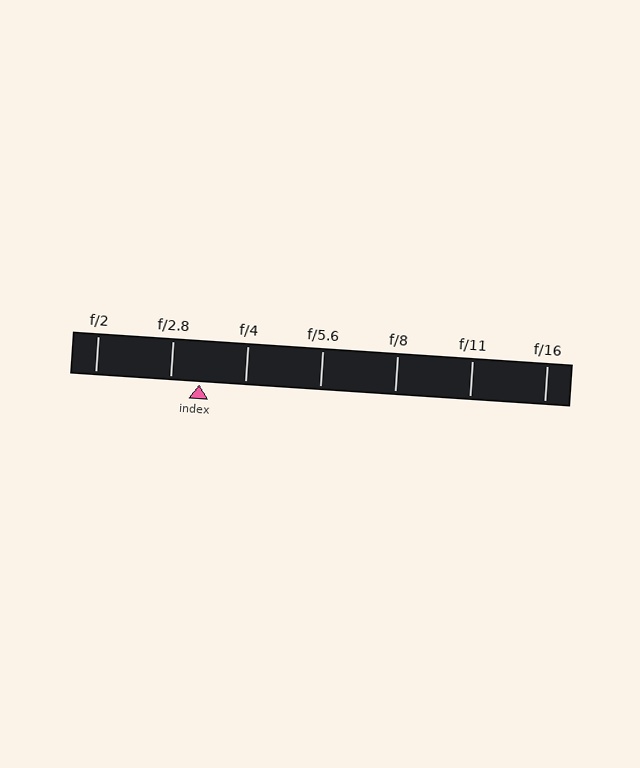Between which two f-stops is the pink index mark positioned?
The index mark is between f/2.8 and f/4.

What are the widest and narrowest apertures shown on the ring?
The widest aperture shown is f/2 and the narrowest is f/16.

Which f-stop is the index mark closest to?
The index mark is closest to f/2.8.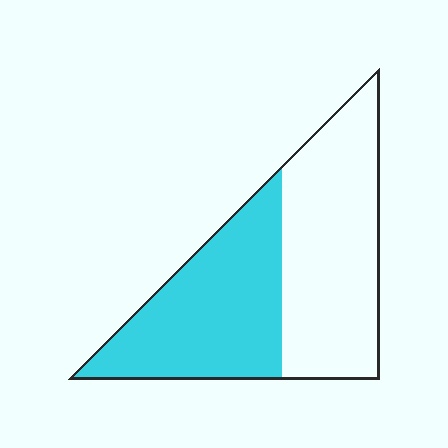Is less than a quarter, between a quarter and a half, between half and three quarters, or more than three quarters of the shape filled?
Between a quarter and a half.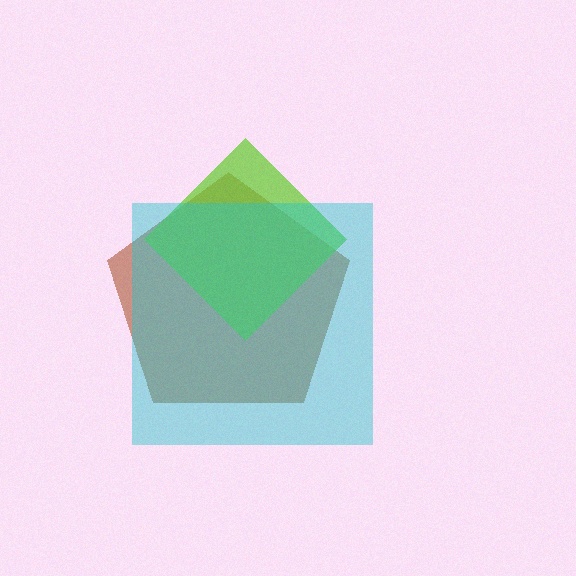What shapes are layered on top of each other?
The layered shapes are: a brown pentagon, a lime diamond, a cyan square.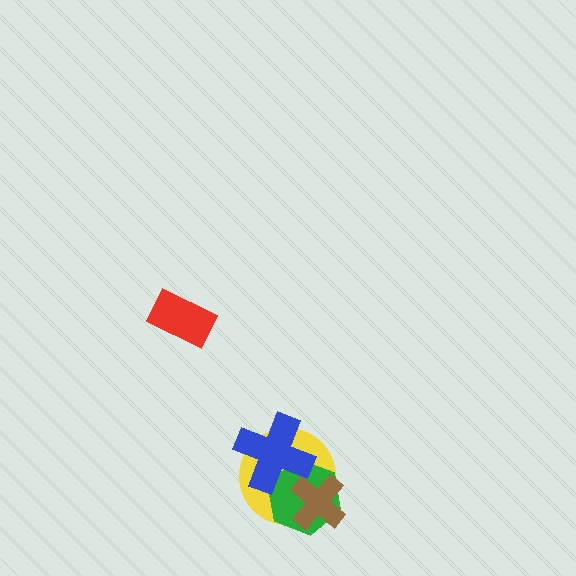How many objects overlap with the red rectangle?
0 objects overlap with the red rectangle.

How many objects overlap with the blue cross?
2 objects overlap with the blue cross.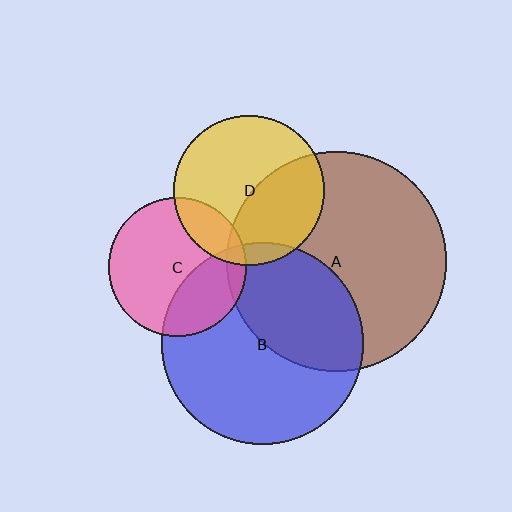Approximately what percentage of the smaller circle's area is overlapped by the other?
Approximately 30%.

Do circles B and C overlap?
Yes.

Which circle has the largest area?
Circle A (brown).